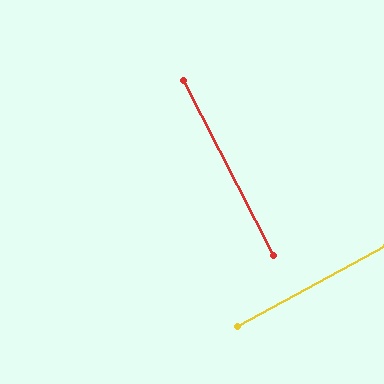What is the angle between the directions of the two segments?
Approximately 89 degrees.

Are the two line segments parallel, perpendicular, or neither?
Perpendicular — they meet at approximately 89°.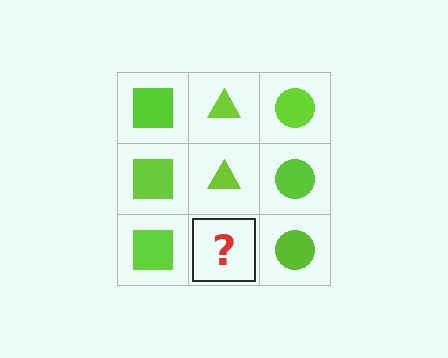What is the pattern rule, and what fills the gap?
The rule is that each column has a consistent shape. The gap should be filled with a lime triangle.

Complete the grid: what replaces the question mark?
The question mark should be replaced with a lime triangle.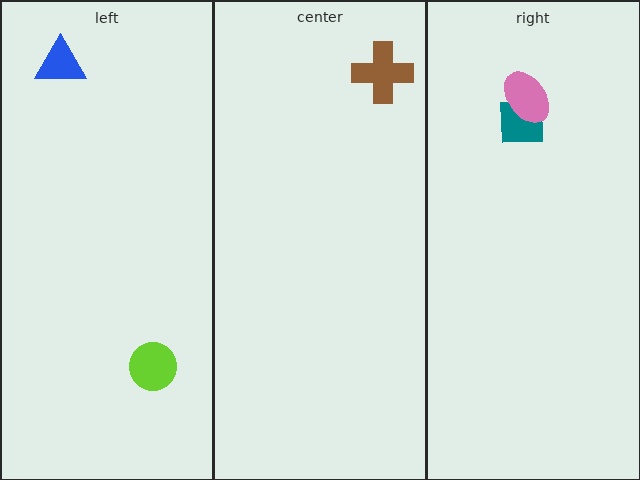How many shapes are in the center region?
1.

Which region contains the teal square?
The right region.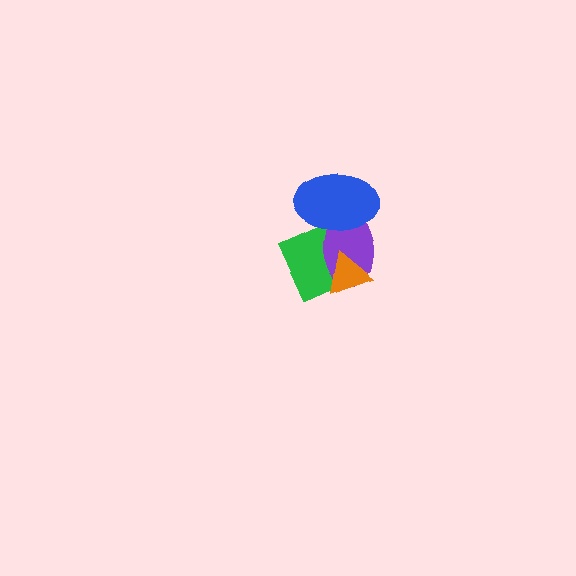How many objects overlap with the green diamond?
3 objects overlap with the green diamond.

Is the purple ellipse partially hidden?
Yes, it is partially covered by another shape.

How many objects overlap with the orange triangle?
2 objects overlap with the orange triangle.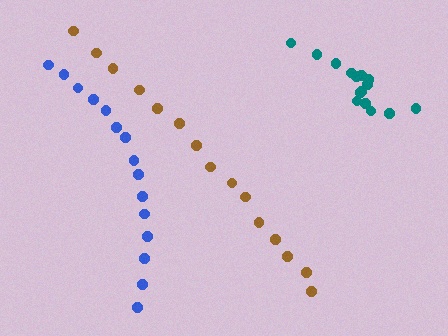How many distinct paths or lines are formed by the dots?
There are 3 distinct paths.